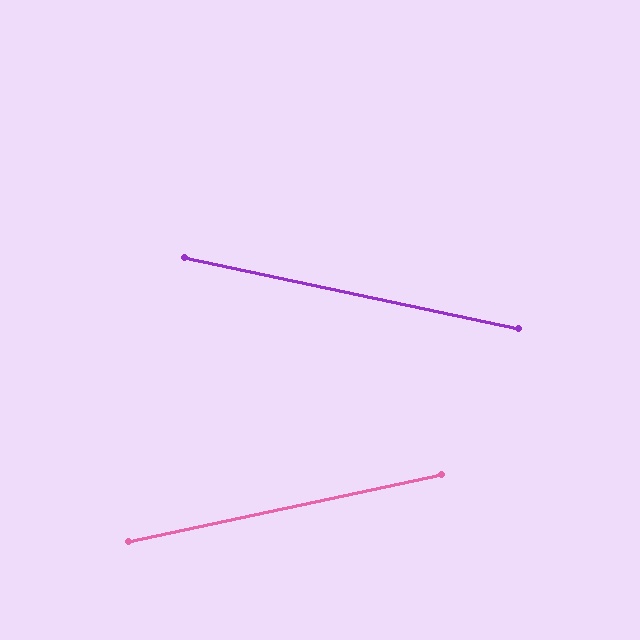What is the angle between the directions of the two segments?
Approximately 24 degrees.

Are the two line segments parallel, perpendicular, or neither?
Neither parallel nor perpendicular — they differ by about 24°.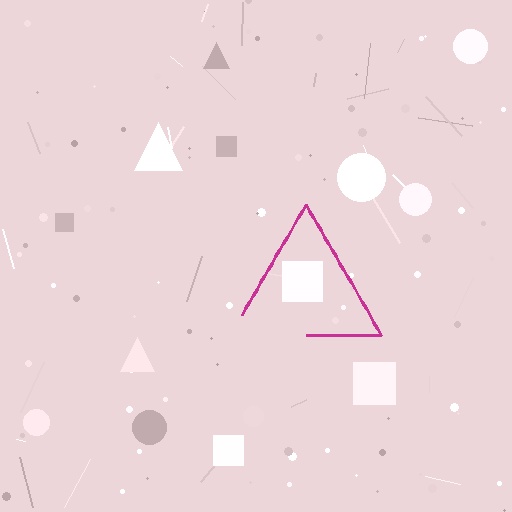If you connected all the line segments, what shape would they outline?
They would outline a triangle.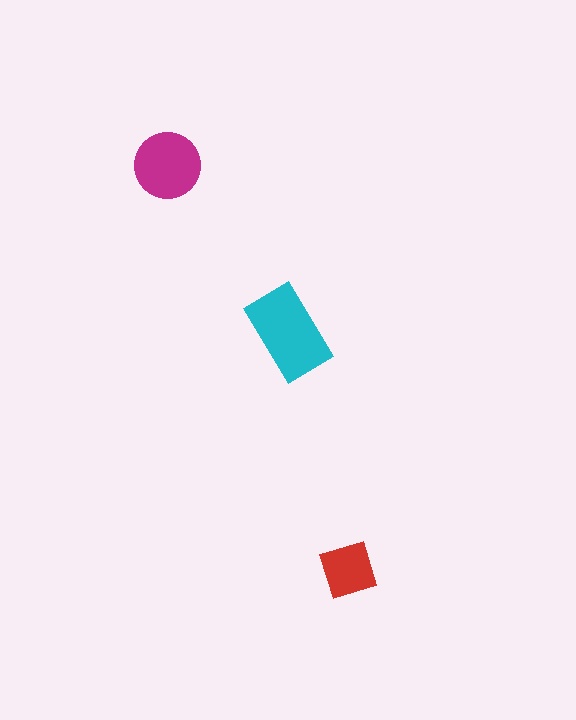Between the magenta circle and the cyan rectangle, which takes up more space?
The cyan rectangle.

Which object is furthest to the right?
The red diamond is rightmost.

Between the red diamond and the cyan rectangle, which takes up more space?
The cyan rectangle.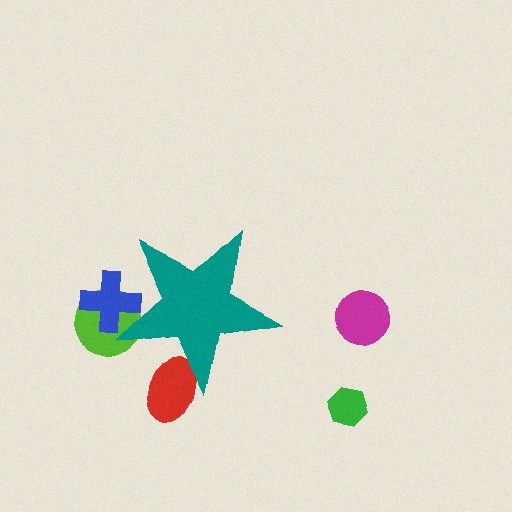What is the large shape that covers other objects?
A teal star.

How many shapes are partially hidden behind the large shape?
3 shapes are partially hidden.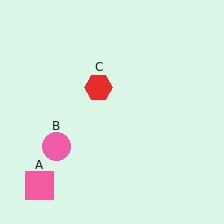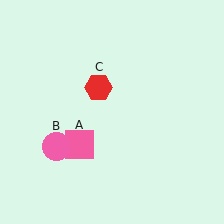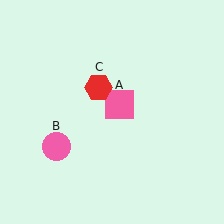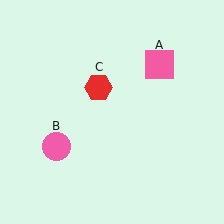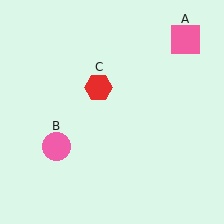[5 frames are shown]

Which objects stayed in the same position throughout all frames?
Pink circle (object B) and red hexagon (object C) remained stationary.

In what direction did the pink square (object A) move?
The pink square (object A) moved up and to the right.